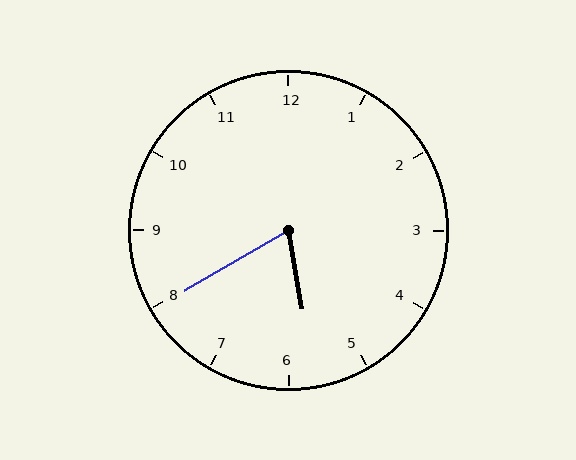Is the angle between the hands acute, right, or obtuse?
It is acute.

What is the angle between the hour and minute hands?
Approximately 70 degrees.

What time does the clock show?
5:40.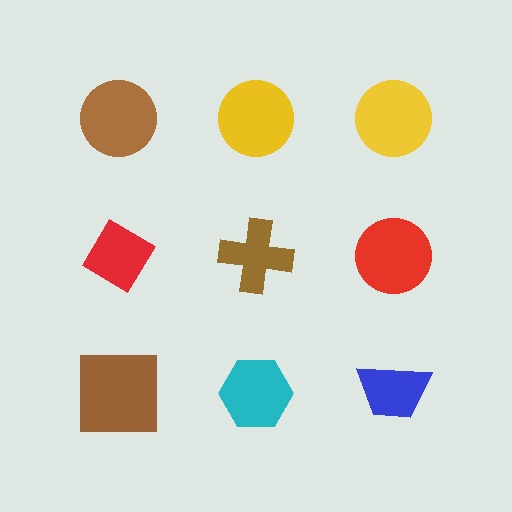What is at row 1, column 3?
A yellow circle.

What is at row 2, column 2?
A brown cross.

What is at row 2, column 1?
A red diamond.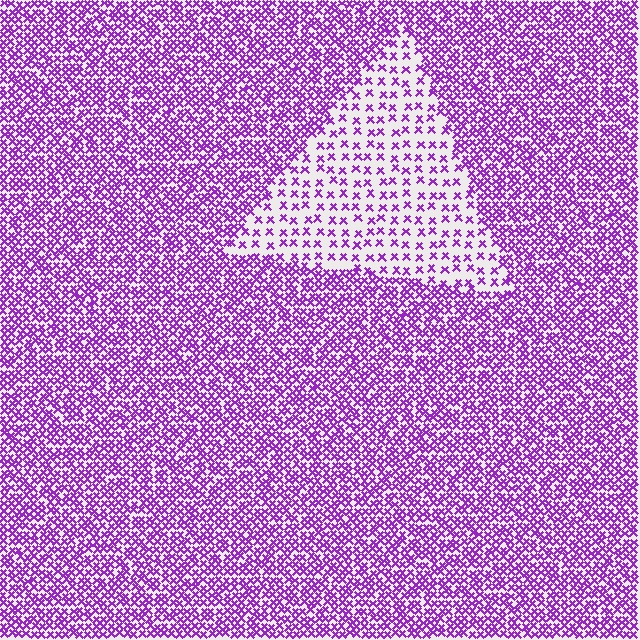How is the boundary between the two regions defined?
The boundary is defined by a change in element density (approximately 2.7x ratio). All elements are the same color, size, and shape.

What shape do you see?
I see a triangle.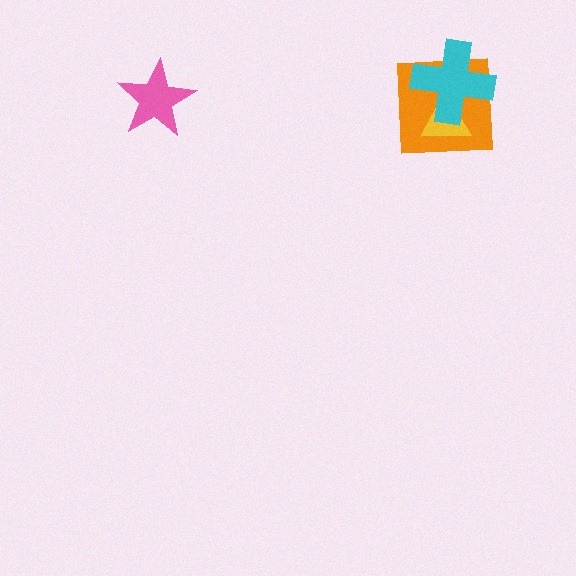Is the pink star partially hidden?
No, no other shape covers it.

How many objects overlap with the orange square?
2 objects overlap with the orange square.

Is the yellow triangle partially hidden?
Yes, it is partially covered by another shape.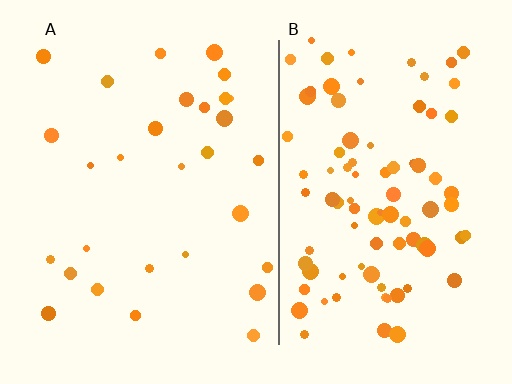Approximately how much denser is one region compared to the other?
Approximately 3.1× — region B over region A.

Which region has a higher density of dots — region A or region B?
B (the right).